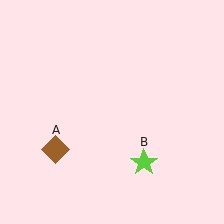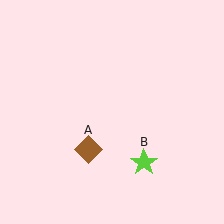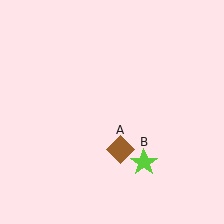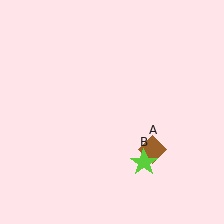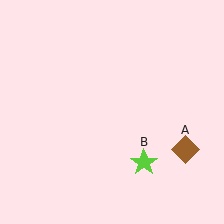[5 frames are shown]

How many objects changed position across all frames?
1 object changed position: brown diamond (object A).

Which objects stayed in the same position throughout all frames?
Lime star (object B) remained stationary.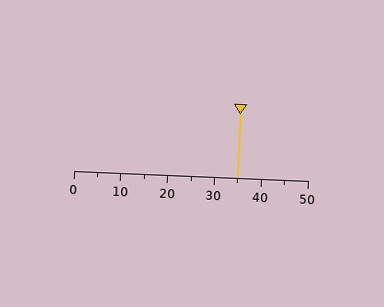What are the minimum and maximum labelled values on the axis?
The axis runs from 0 to 50.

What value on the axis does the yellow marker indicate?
The marker indicates approximately 35.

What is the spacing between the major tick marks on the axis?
The major ticks are spaced 10 apart.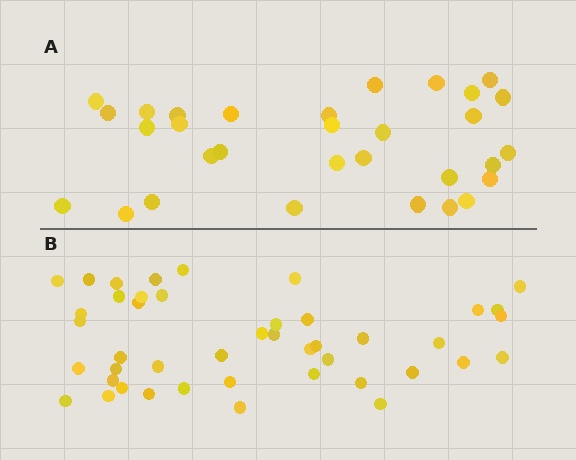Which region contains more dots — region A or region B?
Region B (the bottom region) has more dots.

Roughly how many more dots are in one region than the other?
Region B has approximately 15 more dots than region A.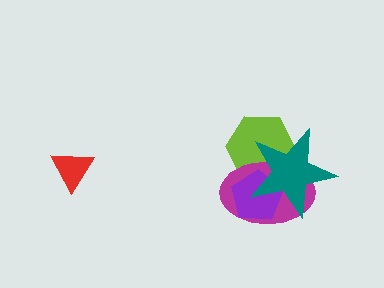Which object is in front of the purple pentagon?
The teal star is in front of the purple pentagon.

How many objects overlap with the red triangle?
0 objects overlap with the red triangle.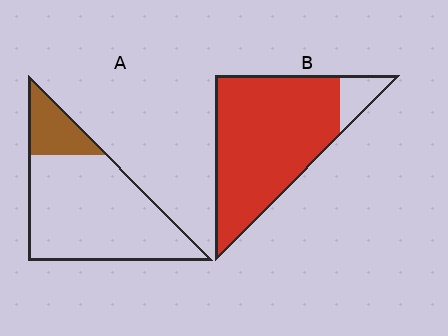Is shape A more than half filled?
No.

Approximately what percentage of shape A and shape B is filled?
A is approximately 20% and B is approximately 90%.